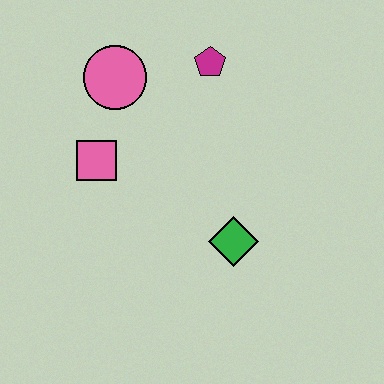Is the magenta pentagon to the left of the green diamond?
Yes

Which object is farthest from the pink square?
The green diamond is farthest from the pink square.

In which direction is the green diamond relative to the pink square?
The green diamond is to the right of the pink square.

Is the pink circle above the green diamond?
Yes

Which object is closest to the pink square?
The pink circle is closest to the pink square.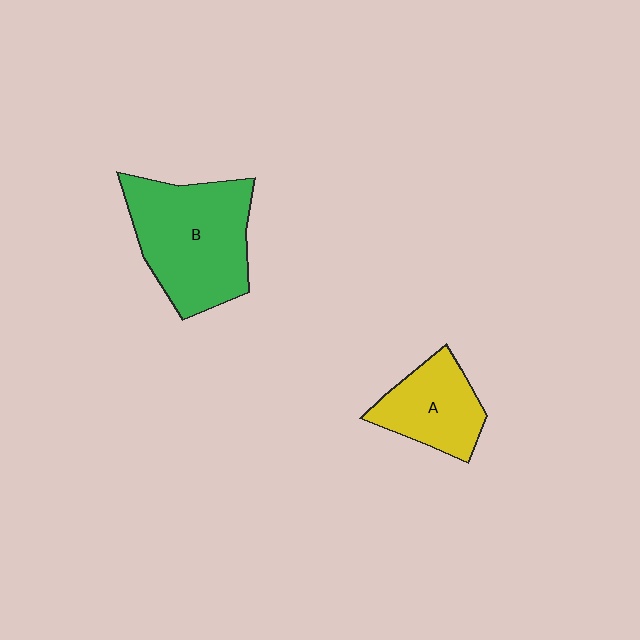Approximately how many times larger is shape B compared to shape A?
Approximately 1.8 times.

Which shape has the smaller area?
Shape A (yellow).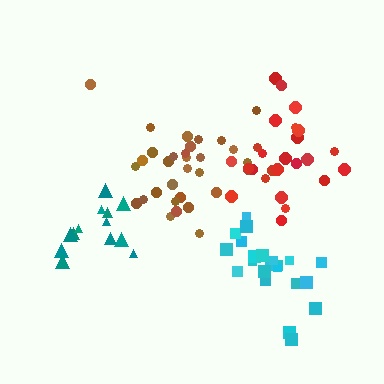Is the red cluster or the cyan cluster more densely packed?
Cyan.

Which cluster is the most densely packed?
Cyan.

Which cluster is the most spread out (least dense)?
Red.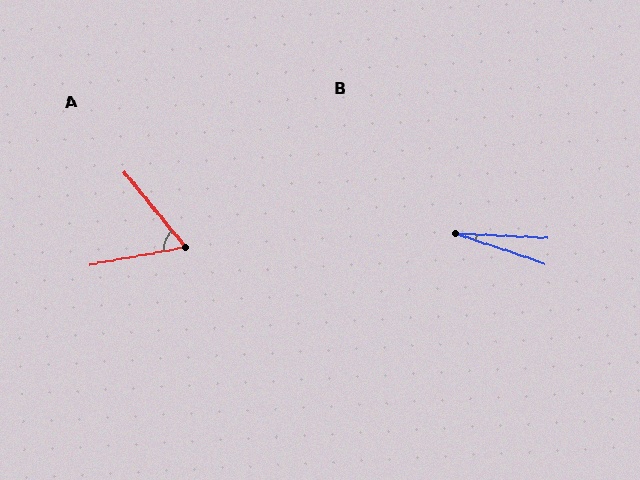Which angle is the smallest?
B, at approximately 16 degrees.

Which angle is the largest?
A, at approximately 61 degrees.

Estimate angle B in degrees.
Approximately 16 degrees.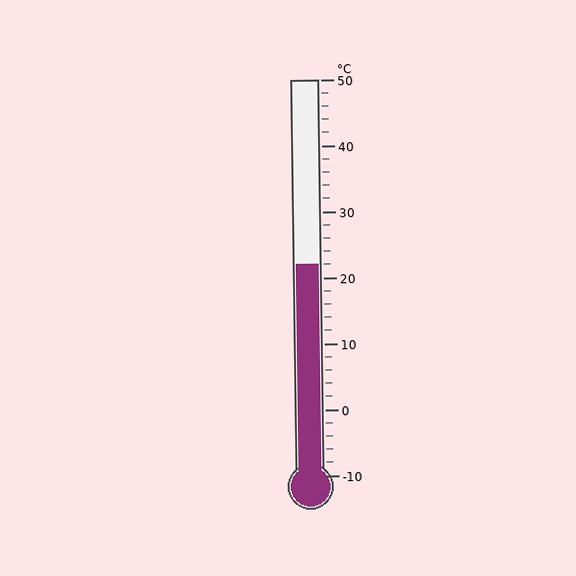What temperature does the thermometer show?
The thermometer shows approximately 22°C.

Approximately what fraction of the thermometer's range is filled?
The thermometer is filled to approximately 55% of its range.